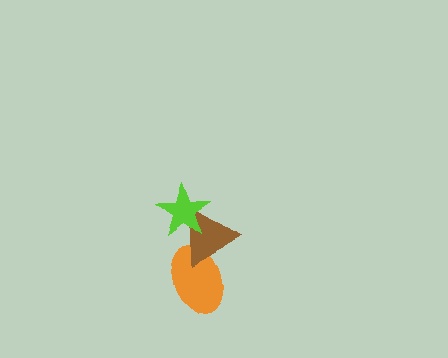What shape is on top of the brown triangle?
The lime star is on top of the brown triangle.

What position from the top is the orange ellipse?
The orange ellipse is 3rd from the top.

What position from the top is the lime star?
The lime star is 1st from the top.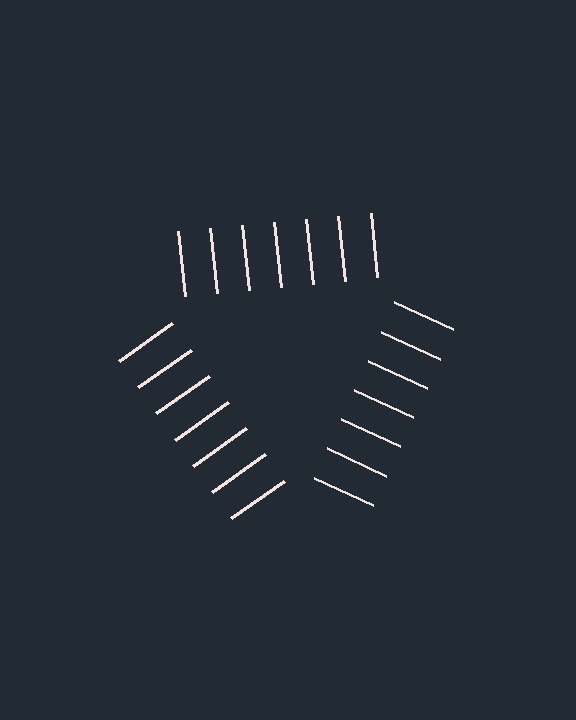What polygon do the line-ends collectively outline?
An illusory triangle — the line segments terminate on its edges but no continuous stroke is drawn.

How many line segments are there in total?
21 — 7 along each of the 3 edges.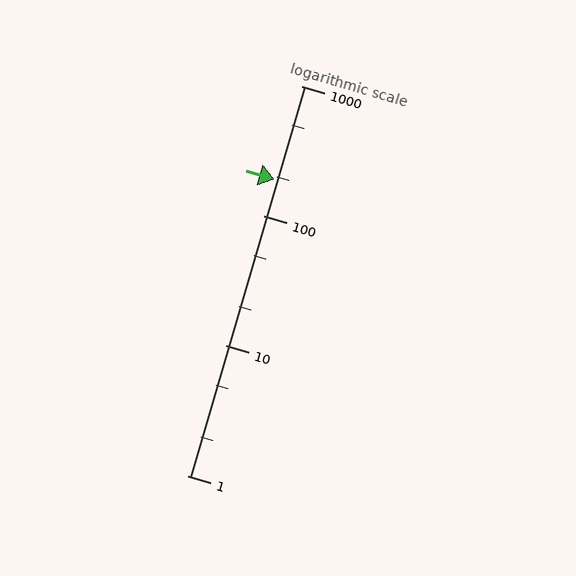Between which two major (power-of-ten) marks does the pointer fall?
The pointer is between 100 and 1000.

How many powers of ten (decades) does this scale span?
The scale spans 3 decades, from 1 to 1000.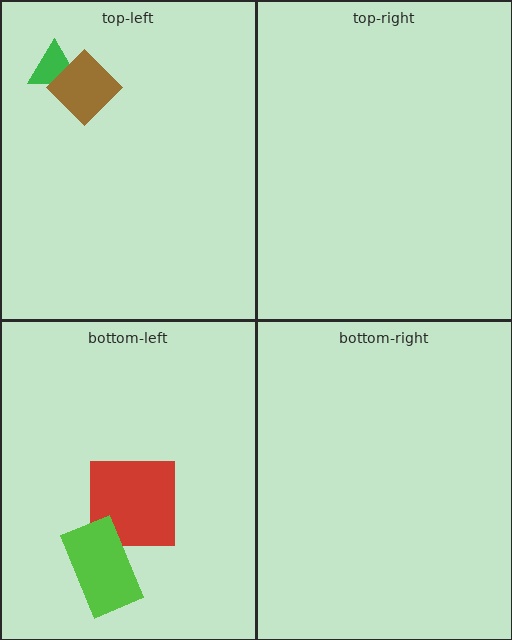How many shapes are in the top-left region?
2.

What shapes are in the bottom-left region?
The red square, the lime rectangle.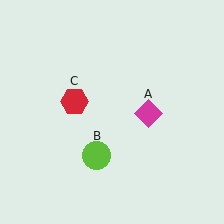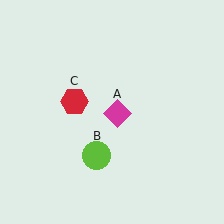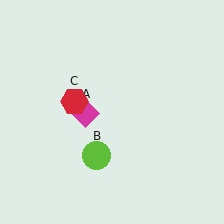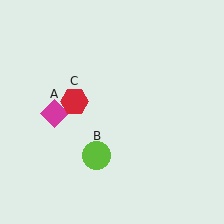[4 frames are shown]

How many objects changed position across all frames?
1 object changed position: magenta diamond (object A).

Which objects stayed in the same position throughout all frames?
Lime circle (object B) and red hexagon (object C) remained stationary.